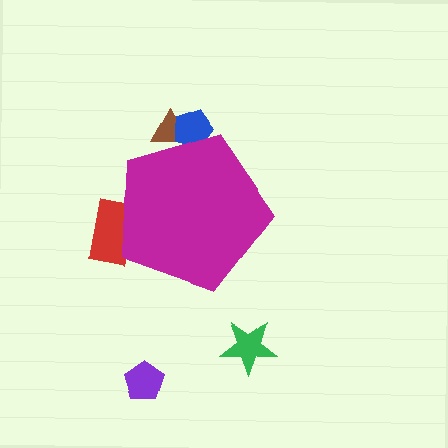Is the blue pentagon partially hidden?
Yes, the blue pentagon is partially hidden behind the magenta pentagon.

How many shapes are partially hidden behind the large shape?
3 shapes are partially hidden.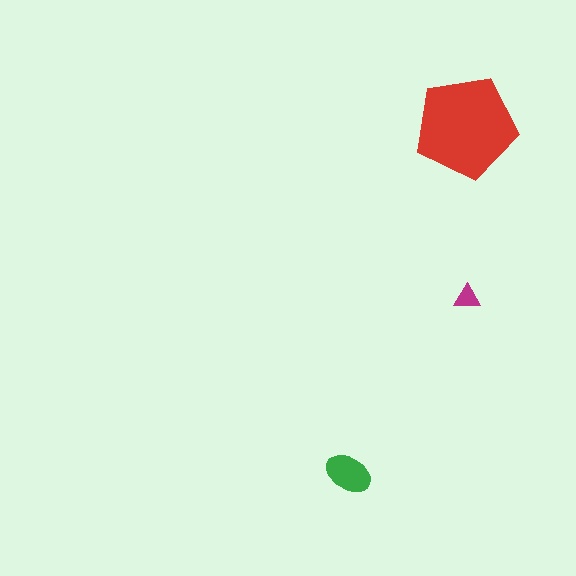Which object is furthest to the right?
The magenta triangle is rightmost.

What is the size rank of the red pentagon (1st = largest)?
1st.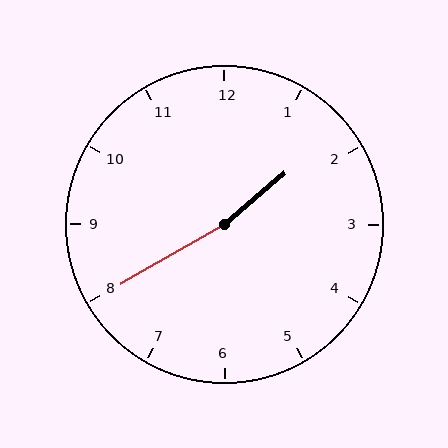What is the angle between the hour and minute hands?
Approximately 170 degrees.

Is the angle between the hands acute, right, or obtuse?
It is obtuse.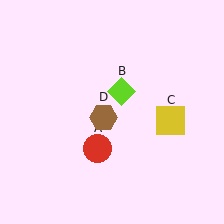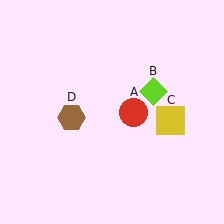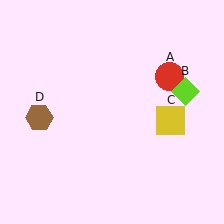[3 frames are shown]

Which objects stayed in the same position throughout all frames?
Yellow square (object C) remained stationary.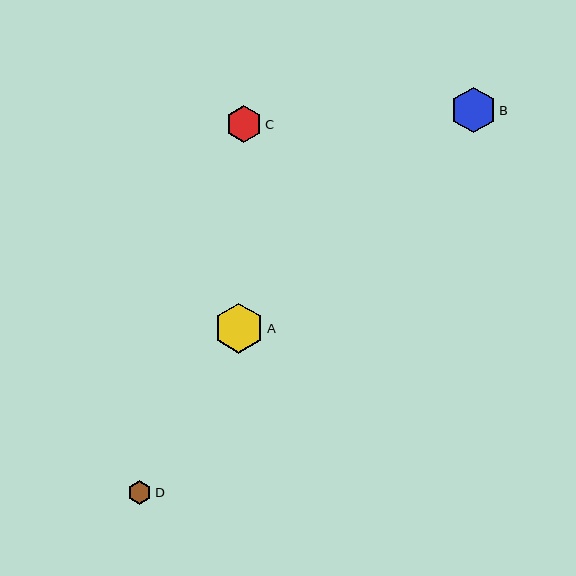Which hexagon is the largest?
Hexagon A is the largest with a size of approximately 50 pixels.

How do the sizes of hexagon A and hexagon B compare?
Hexagon A and hexagon B are approximately the same size.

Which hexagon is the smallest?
Hexagon D is the smallest with a size of approximately 24 pixels.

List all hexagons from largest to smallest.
From largest to smallest: A, B, C, D.